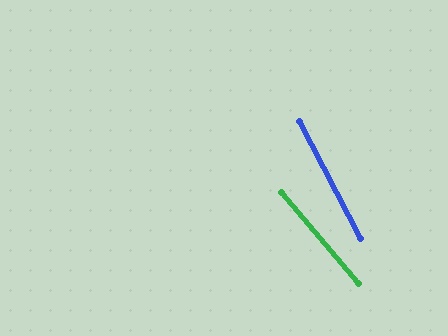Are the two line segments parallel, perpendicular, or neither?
Neither parallel nor perpendicular — they differ by about 13°.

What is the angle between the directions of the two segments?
Approximately 13 degrees.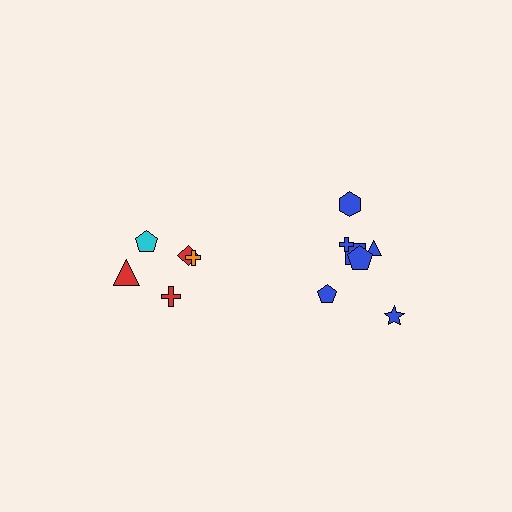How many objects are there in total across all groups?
There are 12 objects.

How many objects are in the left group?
There are 5 objects.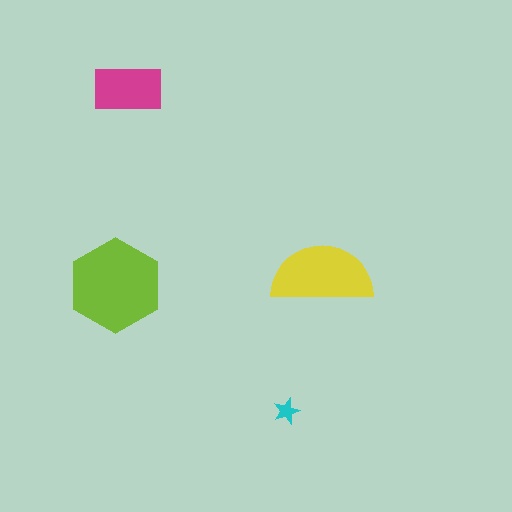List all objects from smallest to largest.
The cyan star, the magenta rectangle, the yellow semicircle, the lime hexagon.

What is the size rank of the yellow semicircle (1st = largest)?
2nd.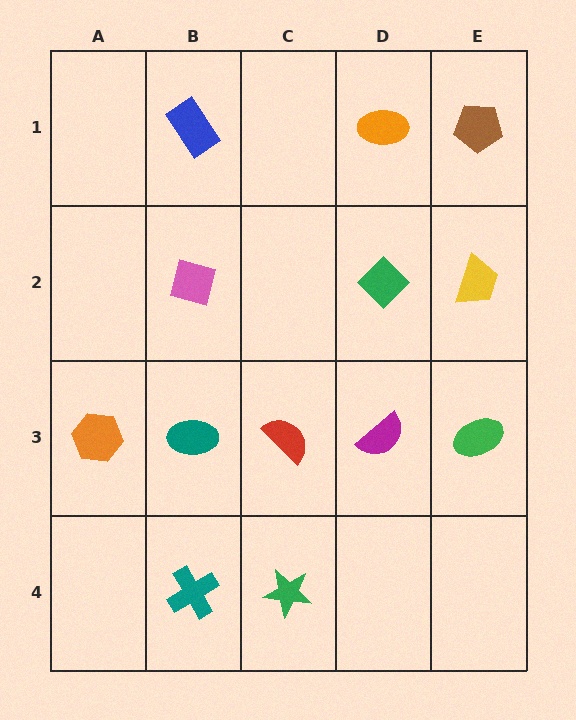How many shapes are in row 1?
3 shapes.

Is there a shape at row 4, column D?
No, that cell is empty.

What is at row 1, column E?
A brown pentagon.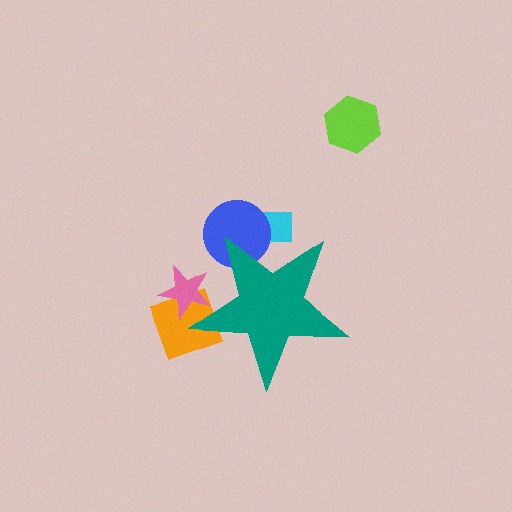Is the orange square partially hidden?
Yes, the orange square is partially hidden behind the teal star.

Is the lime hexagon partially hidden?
No, the lime hexagon is fully visible.